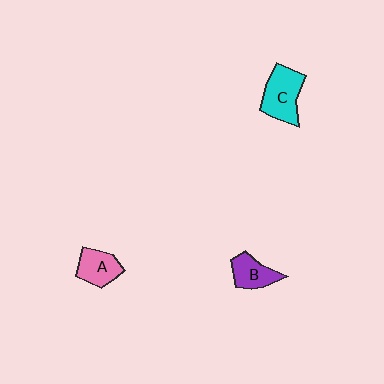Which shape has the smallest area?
Shape B (purple).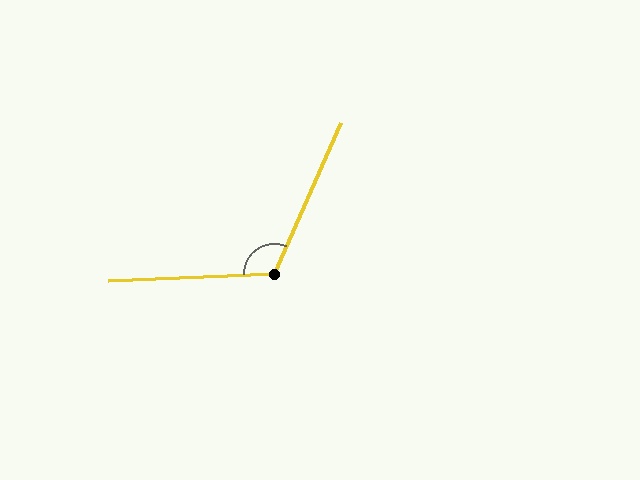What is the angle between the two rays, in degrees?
Approximately 117 degrees.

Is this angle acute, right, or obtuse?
It is obtuse.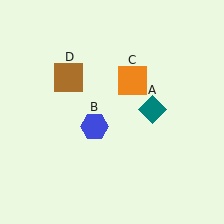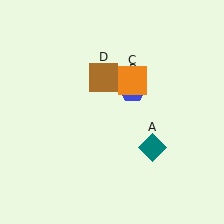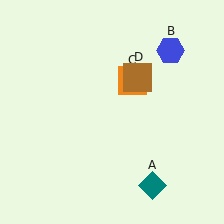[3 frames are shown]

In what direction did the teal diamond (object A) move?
The teal diamond (object A) moved down.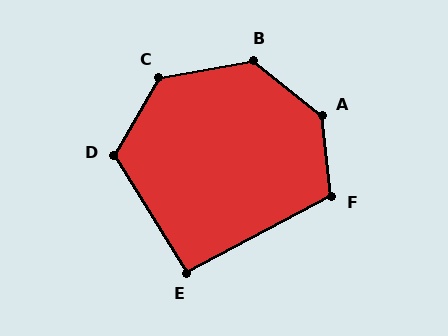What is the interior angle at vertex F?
Approximately 111 degrees (obtuse).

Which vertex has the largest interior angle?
A, at approximately 135 degrees.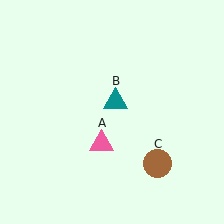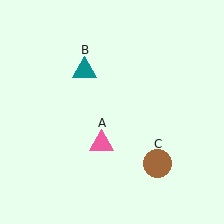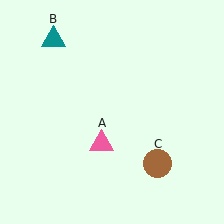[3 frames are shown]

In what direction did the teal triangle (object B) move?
The teal triangle (object B) moved up and to the left.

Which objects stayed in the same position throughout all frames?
Pink triangle (object A) and brown circle (object C) remained stationary.